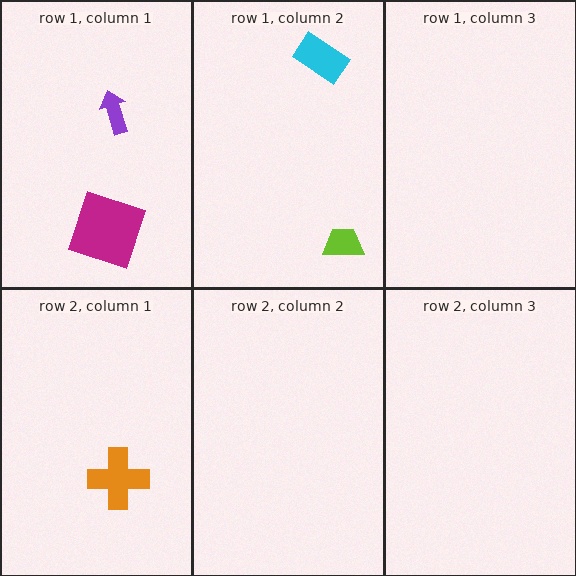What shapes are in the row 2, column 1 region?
The orange cross.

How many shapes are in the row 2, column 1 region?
1.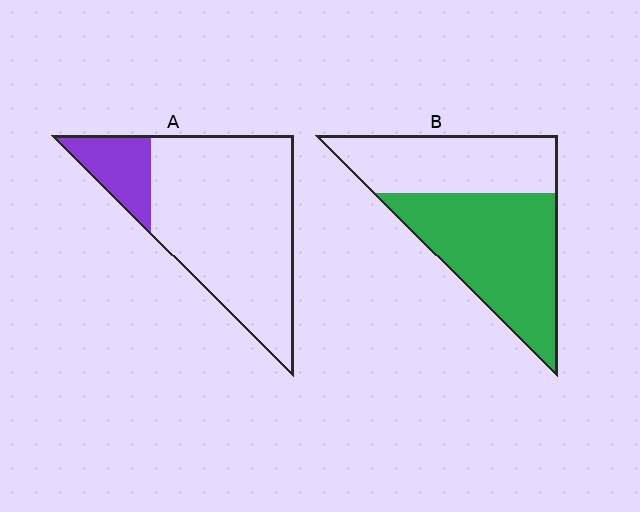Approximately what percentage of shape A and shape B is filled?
A is approximately 15% and B is approximately 60%.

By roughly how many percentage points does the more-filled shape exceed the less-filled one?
By roughly 40 percentage points (B over A).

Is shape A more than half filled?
No.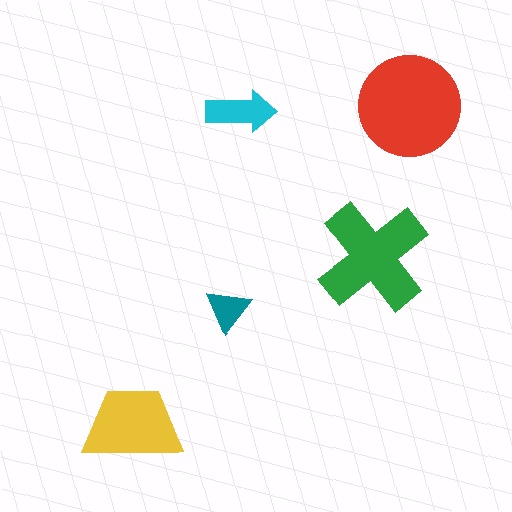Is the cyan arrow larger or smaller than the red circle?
Smaller.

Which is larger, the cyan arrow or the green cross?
The green cross.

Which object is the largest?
The red circle.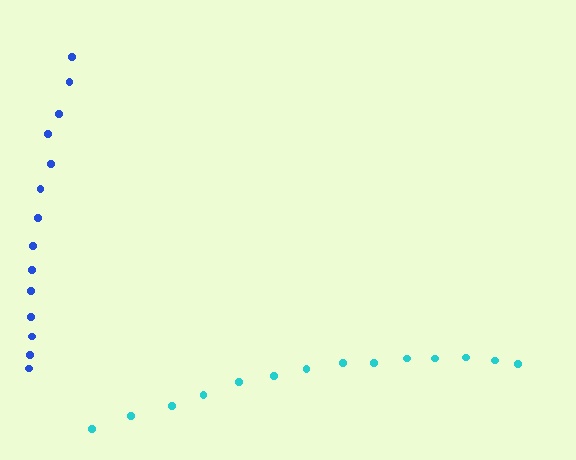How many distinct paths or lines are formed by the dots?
There are 2 distinct paths.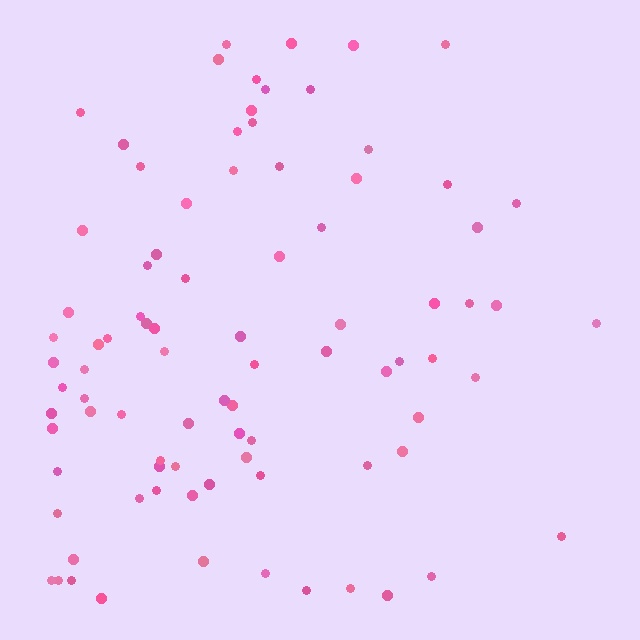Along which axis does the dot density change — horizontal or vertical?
Horizontal.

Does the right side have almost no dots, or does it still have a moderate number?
Still a moderate number, just noticeably fewer than the left.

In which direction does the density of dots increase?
From right to left, with the left side densest.